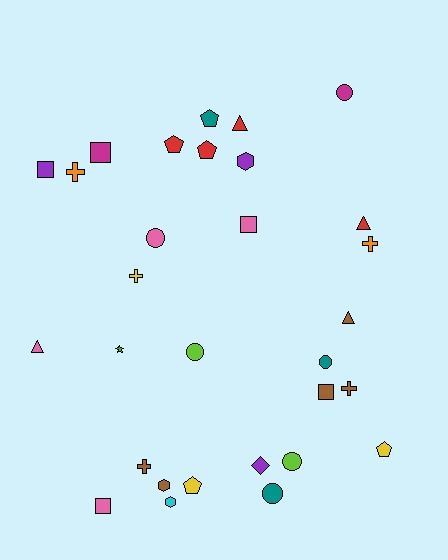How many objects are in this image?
There are 30 objects.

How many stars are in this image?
There is 1 star.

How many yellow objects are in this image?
There are 3 yellow objects.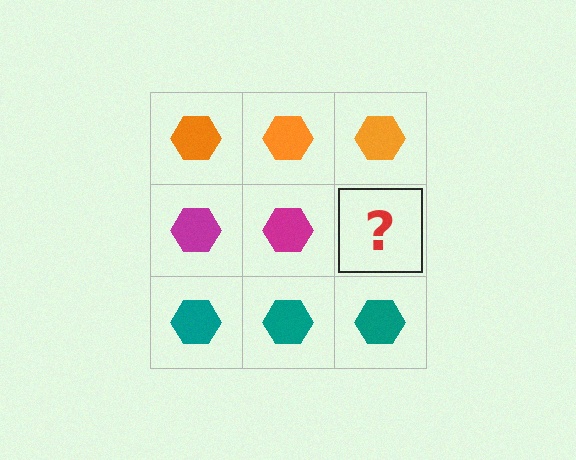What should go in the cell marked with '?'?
The missing cell should contain a magenta hexagon.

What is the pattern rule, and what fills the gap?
The rule is that each row has a consistent color. The gap should be filled with a magenta hexagon.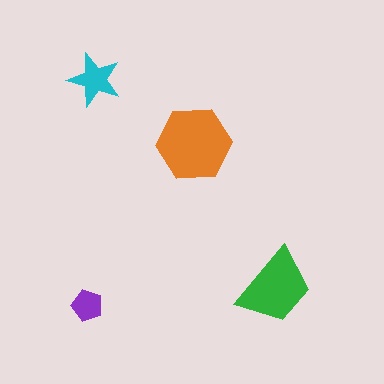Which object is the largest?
The orange hexagon.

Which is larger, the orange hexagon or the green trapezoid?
The orange hexagon.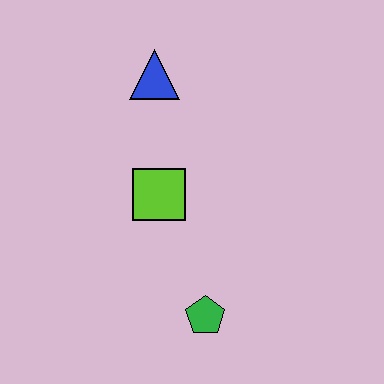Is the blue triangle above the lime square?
Yes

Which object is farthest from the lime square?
The green pentagon is farthest from the lime square.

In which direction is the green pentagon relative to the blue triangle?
The green pentagon is below the blue triangle.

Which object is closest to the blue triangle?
The lime square is closest to the blue triangle.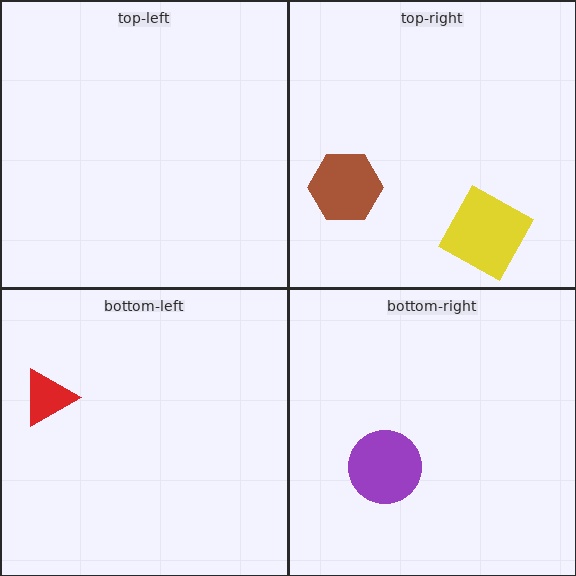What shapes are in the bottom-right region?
The purple circle.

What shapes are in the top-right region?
The yellow diamond, the brown hexagon.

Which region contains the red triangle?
The bottom-left region.